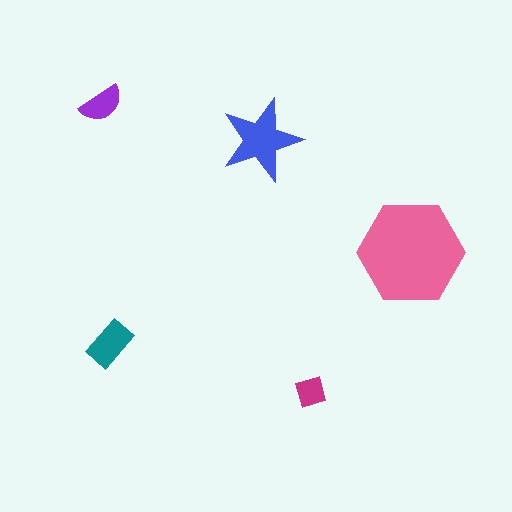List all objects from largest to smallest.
The pink hexagon, the blue star, the teal rectangle, the purple semicircle, the magenta diamond.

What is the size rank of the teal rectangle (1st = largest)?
3rd.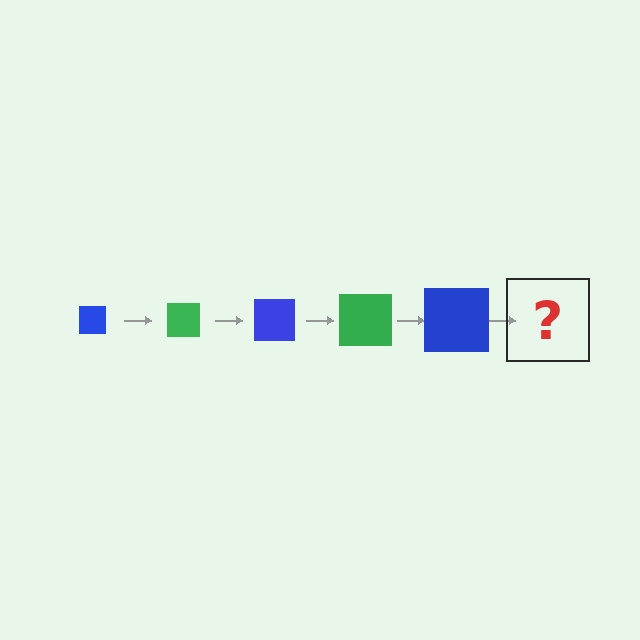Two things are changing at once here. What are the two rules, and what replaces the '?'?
The two rules are that the square grows larger each step and the color cycles through blue and green. The '?' should be a green square, larger than the previous one.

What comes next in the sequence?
The next element should be a green square, larger than the previous one.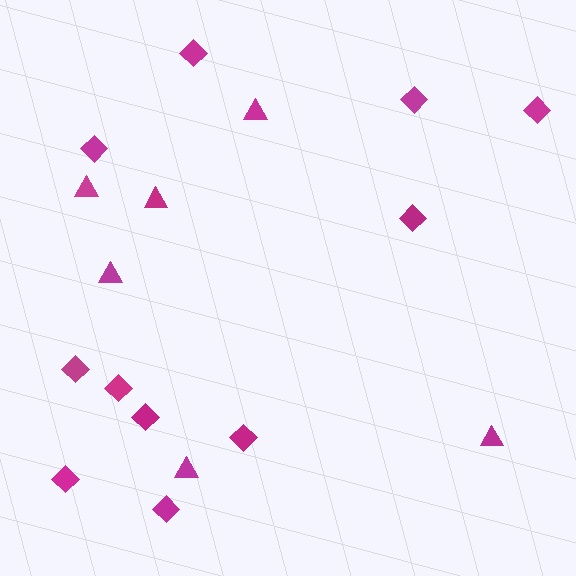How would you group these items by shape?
There are 2 groups: one group of diamonds (11) and one group of triangles (6).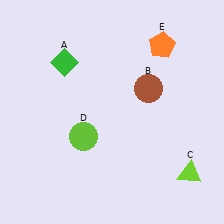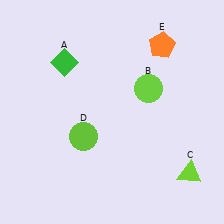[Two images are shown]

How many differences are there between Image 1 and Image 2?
There is 1 difference between the two images.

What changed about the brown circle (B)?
In Image 1, B is brown. In Image 2, it changed to lime.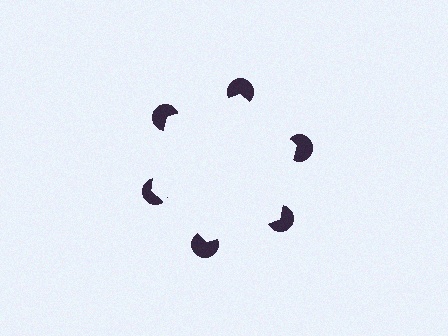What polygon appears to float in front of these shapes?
An illusory hexagon — its edges are inferred from the aligned wedge cuts in the pac-man discs, not physically drawn.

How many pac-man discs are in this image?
There are 6 — one at each vertex of the illusory hexagon.